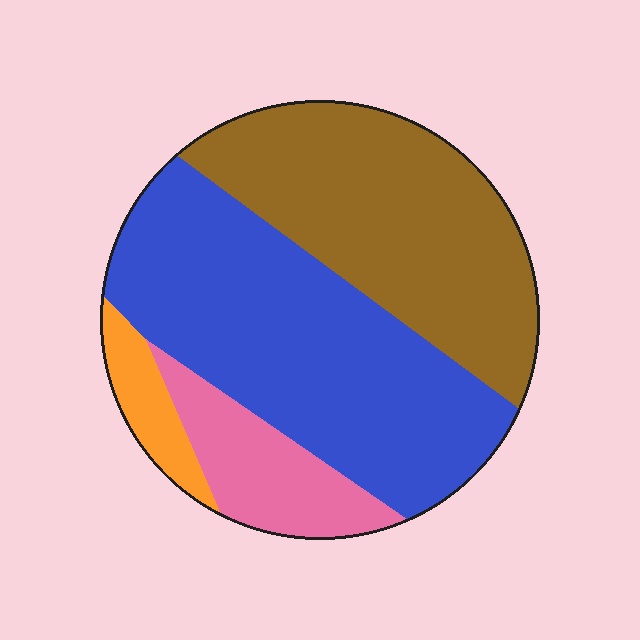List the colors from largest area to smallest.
From largest to smallest: blue, brown, pink, orange.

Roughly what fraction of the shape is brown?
Brown takes up about three eighths (3/8) of the shape.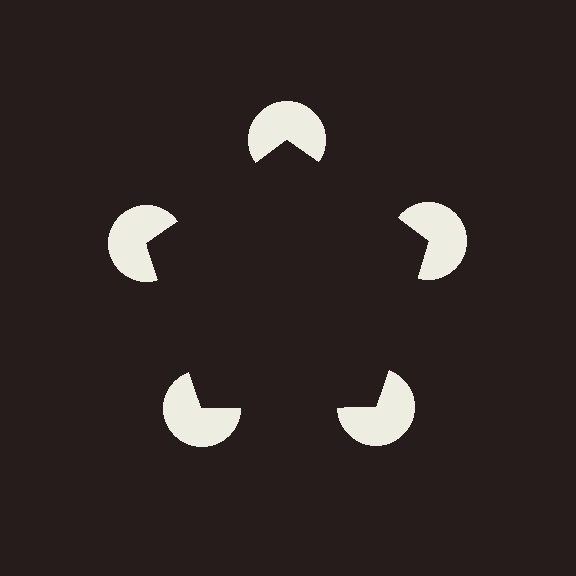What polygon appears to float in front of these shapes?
An illusory pentagon — its edges are inferred from the aligned wedge cuts in the pac-man discs, not physically drawn.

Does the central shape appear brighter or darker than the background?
It typically appears slightly darker than the background, even though no actual brightness change is drawn.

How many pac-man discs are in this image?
There are 5 — one at each vertex of the illusory pentagon.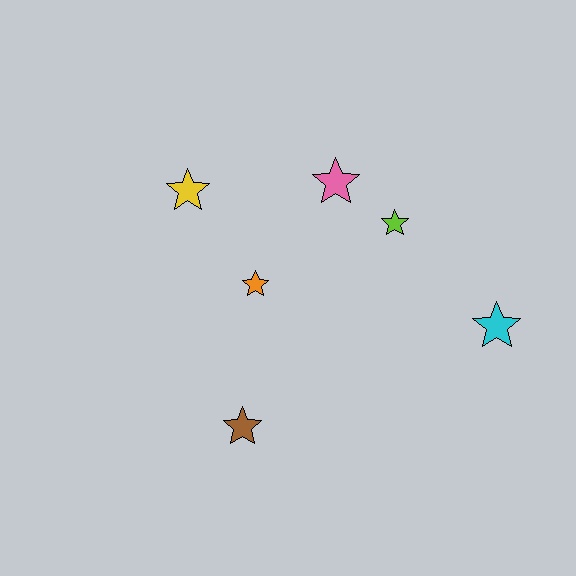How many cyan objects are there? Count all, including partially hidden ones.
There is 1 cyan object.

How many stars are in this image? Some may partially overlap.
There are 6 stars.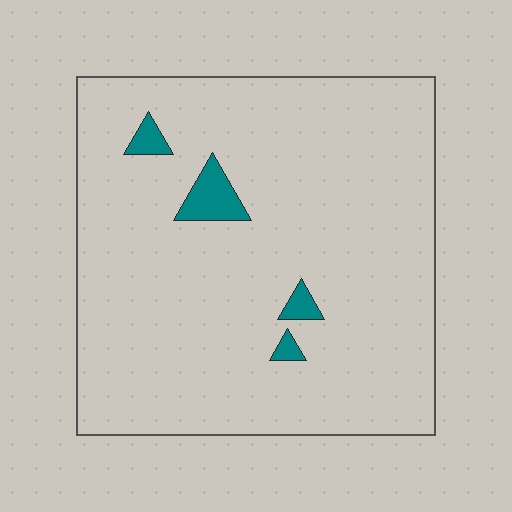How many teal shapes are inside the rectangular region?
4.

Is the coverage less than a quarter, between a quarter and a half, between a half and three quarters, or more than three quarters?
Less than a quarter.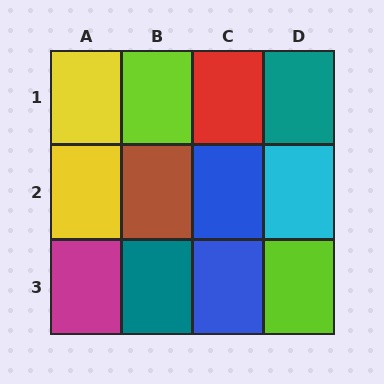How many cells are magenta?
1 cell is magenta.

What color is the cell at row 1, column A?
Yellow.